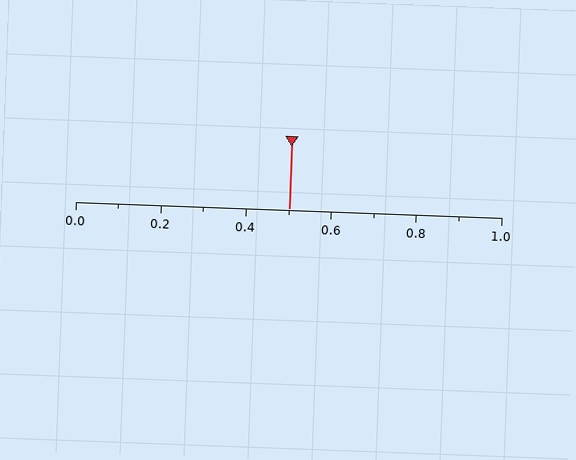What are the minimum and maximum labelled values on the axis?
The axis runs from 0.0 to 1.0.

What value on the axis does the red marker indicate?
The marker indicates approximately 0.5.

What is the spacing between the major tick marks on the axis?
The major ticks are spaced 0.2 apart.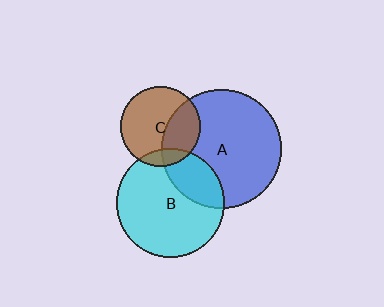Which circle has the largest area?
Circle A (blue).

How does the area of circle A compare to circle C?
Approximately 2.2 times.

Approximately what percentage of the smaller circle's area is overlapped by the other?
Approximately 35%.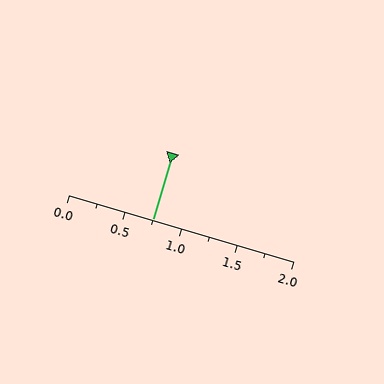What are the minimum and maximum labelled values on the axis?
The axis runs from 0.0 to 2.0.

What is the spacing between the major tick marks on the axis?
The major ticks are spaced 0.5 apart.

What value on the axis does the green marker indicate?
The marker indicates approximately 0.75.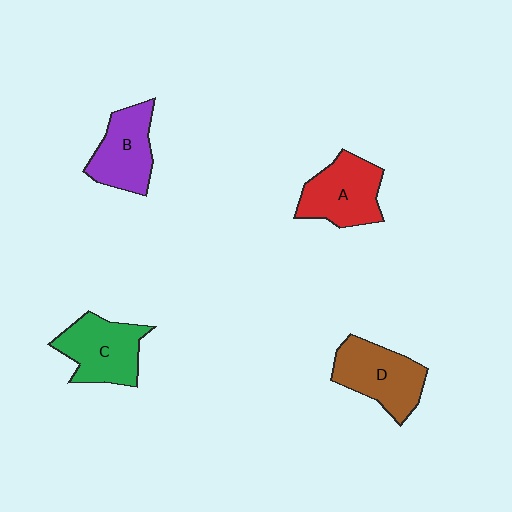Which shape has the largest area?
Shape D (brown).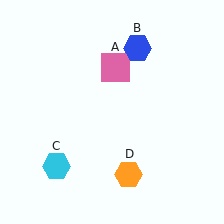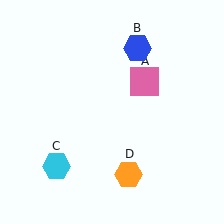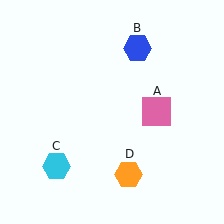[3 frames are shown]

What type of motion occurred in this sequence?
The pink square (object A) rotated clockwise around the center of the scene.